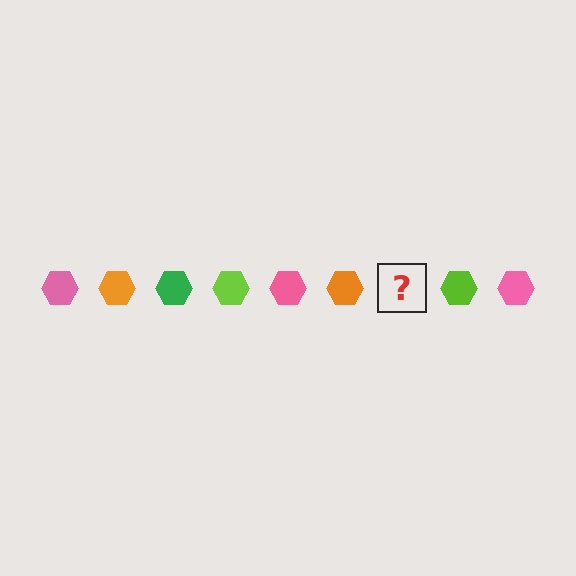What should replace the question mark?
The question mark should be replaced with a green hexagon.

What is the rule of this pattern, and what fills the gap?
The rule is that the pattern cycles through pink, orange, green, lime hexagons. The gap should be filled with a green hexagon.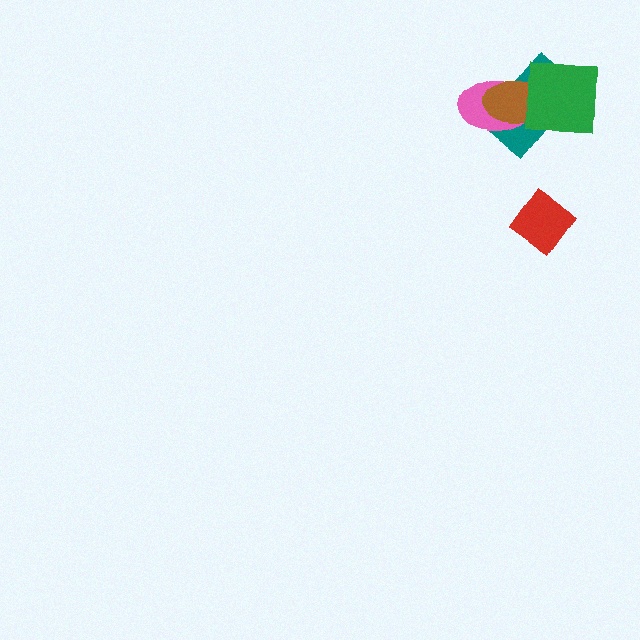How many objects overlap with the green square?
3 objects overlap with the green square.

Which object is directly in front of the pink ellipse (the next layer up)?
The brown ellipse is directly in front of the pink ellipse.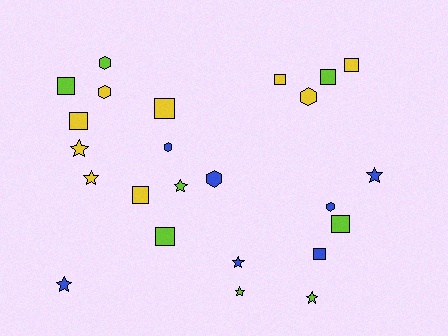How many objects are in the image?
There are 24 objects.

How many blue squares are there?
There is 1 blue square.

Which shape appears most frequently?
Square, with 10 objects.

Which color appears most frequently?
Yellow, with 9 objects.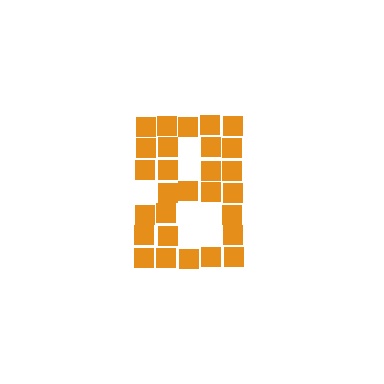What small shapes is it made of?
It is made of small squares.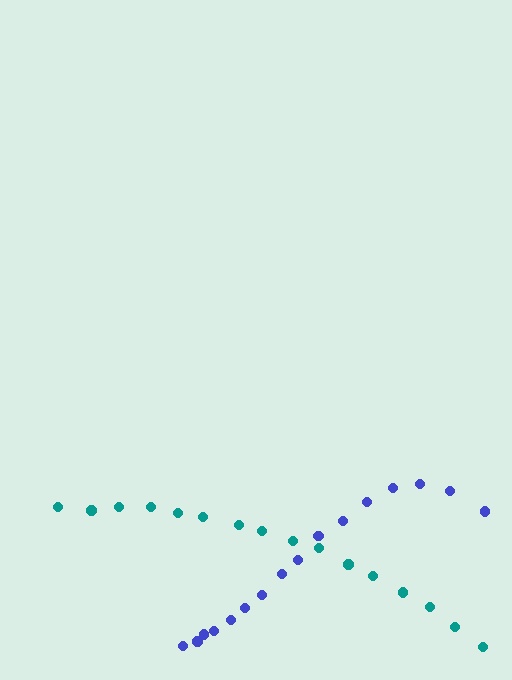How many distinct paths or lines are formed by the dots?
There are 2 distinct paths.